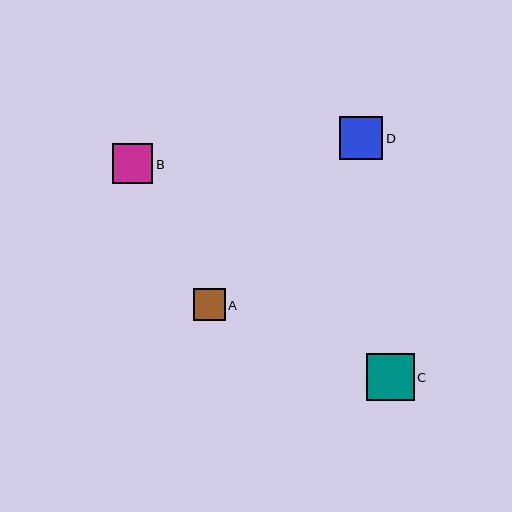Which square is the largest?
Square C is the largest with a size of approximately 47 pixels.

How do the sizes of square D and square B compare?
Square D and square B are approximately the same size.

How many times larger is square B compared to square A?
Square B is approximately 1.3 times the size of square A.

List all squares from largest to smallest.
From largest to smallest: C, D, B, A.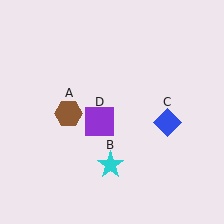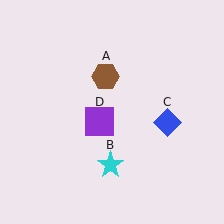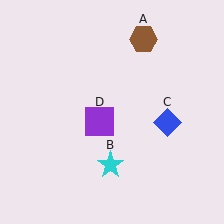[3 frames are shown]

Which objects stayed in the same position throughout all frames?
Cyan star (object B) and blue diamond (object C) and purple square (object D) remained stationary.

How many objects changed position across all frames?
1 object changed position: brown hexagon (object A).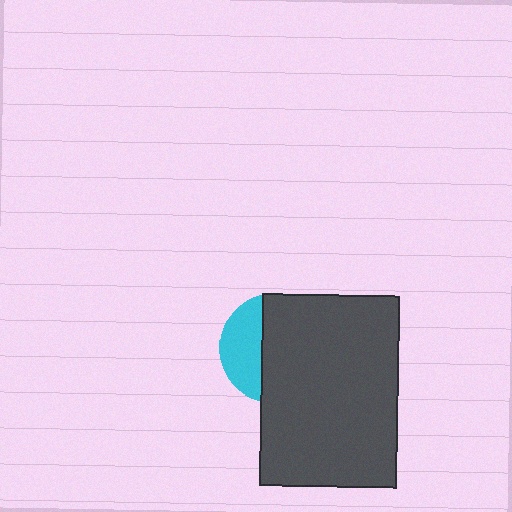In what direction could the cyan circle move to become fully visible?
The cyan circle could move left. That would shift it out from behind the dark gray rectangle entirely.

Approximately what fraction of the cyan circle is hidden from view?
Roughly 64% of the cyan circle is hidden behind the dark gray rectangle.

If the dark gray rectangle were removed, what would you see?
You would see the complete cyan circle.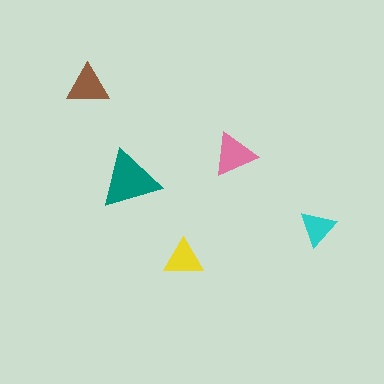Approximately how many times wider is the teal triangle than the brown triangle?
About 1.5 times wider.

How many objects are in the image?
There are 5 objects in the image.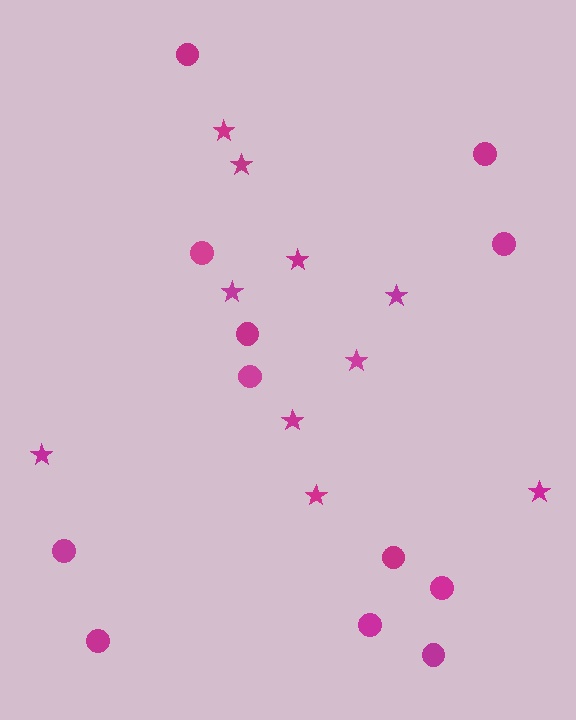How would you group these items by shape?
There are 2 groups: one group of circles (12) and one group of stars (10).